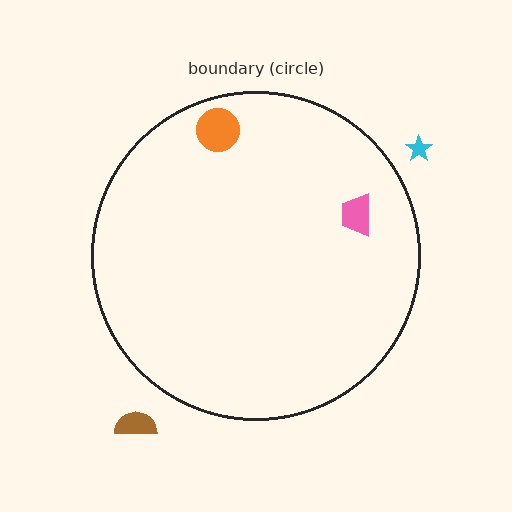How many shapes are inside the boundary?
2 inside, 2 outside.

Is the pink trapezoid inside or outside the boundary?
Inside.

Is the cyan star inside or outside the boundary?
Outside.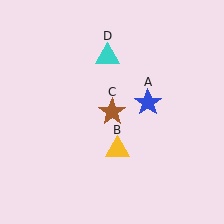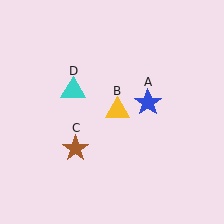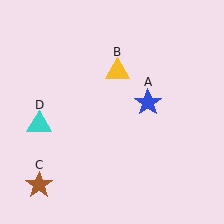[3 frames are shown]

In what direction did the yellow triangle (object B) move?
The yellow triangle (object B) moved up.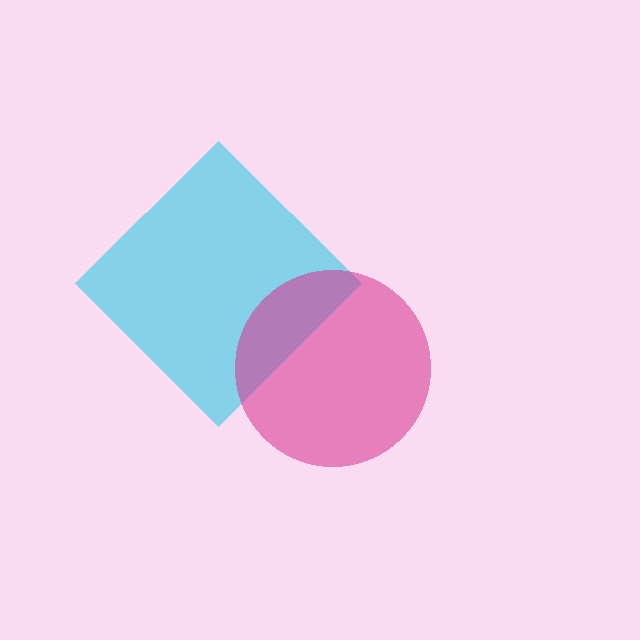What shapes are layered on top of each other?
The layered shapes are: a cyan diamond, a magenta circle.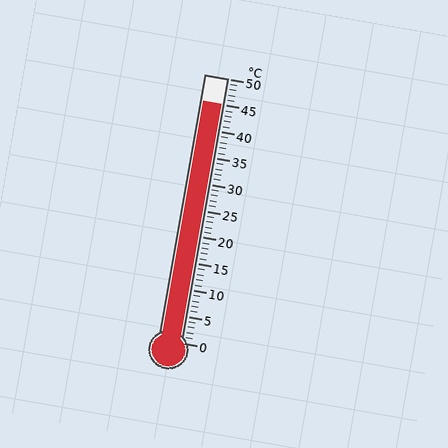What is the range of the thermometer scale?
The thermometer scale ranges from 0°C to 50°C.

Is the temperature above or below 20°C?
The temperature is above 20°C.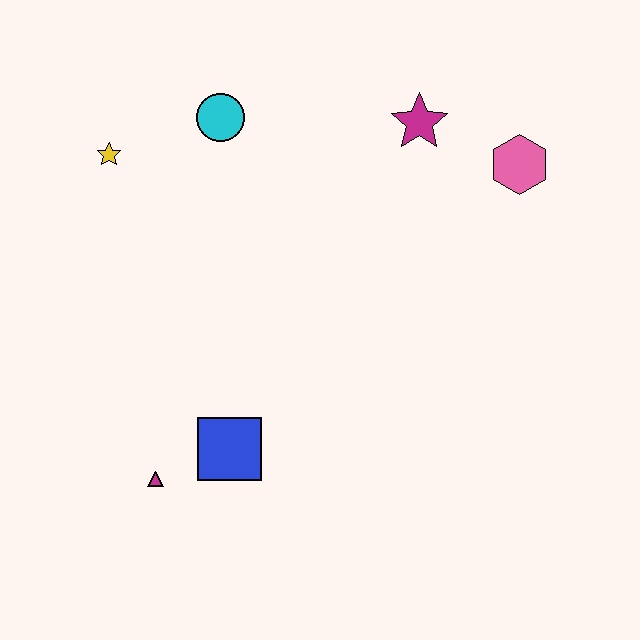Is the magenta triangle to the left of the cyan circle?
Yes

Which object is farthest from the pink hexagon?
The magenta triangle is farthest from the pink hexagon.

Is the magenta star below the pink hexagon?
No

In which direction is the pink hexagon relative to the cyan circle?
The pink hexagon is to the right of the cyan circle.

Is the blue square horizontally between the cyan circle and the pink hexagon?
Yes